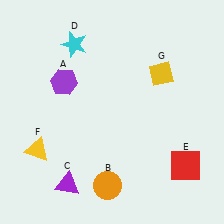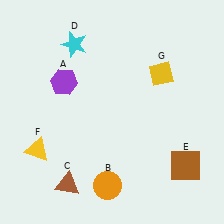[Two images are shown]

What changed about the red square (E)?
In Image 1, E is red. In Image 2, it changed to brown.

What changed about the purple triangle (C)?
In Image 1, C is purple. In Image 2, it changed to brown.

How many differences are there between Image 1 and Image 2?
There are 2 differences between the two images.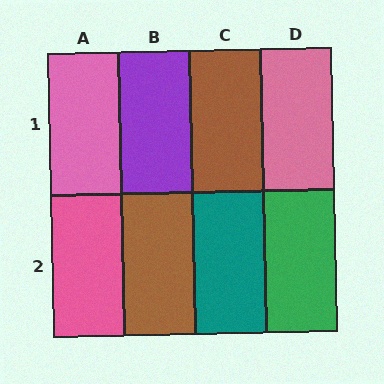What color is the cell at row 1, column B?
Purple.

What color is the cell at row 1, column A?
Pink.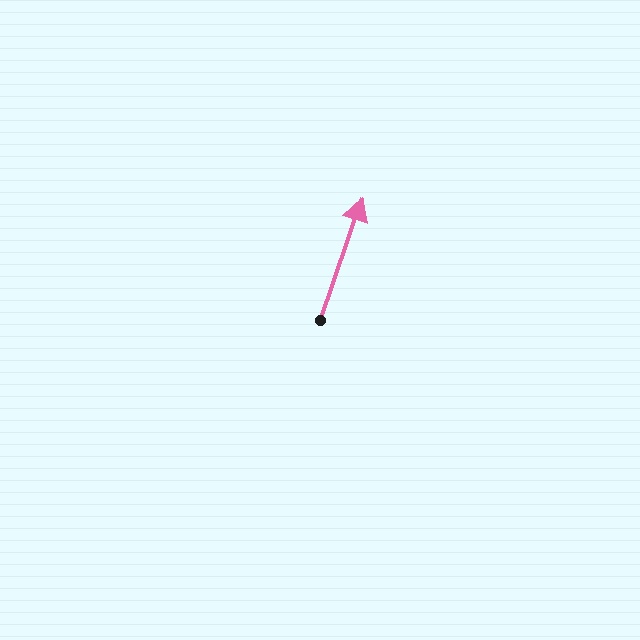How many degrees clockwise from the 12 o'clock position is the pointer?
Approximately 19 degrees.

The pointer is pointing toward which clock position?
Roughly 1 o'clock.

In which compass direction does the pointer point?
North.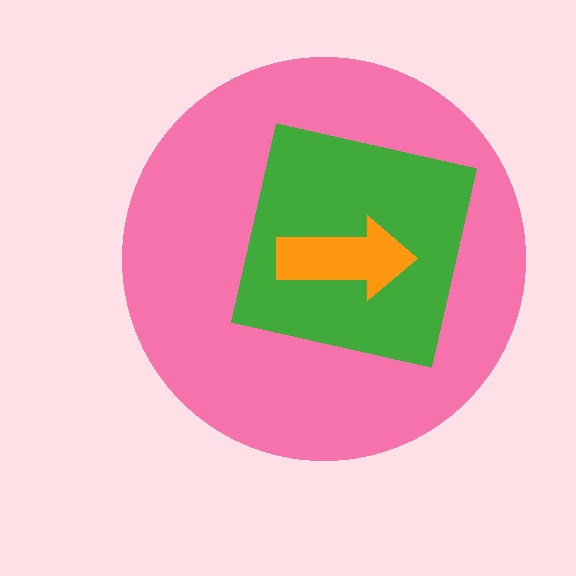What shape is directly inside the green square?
The orange arrow.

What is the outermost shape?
The pink circle.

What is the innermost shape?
The orange arrow.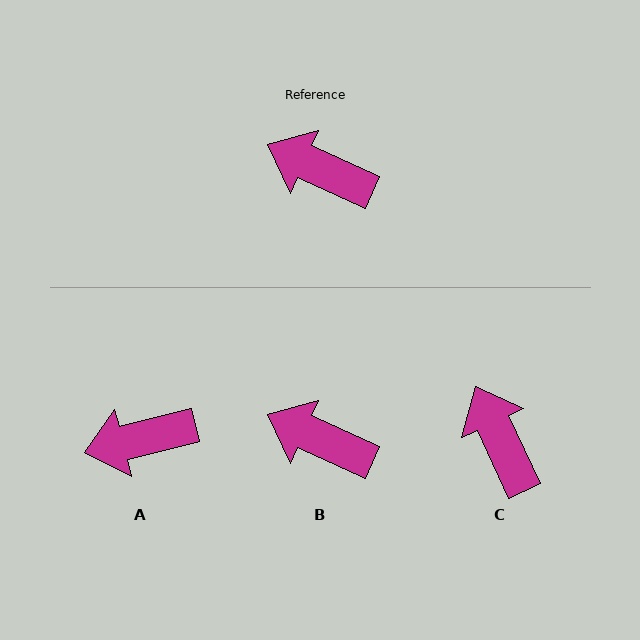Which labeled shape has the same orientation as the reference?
B.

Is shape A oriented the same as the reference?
No, it is off by about 39 degrees.